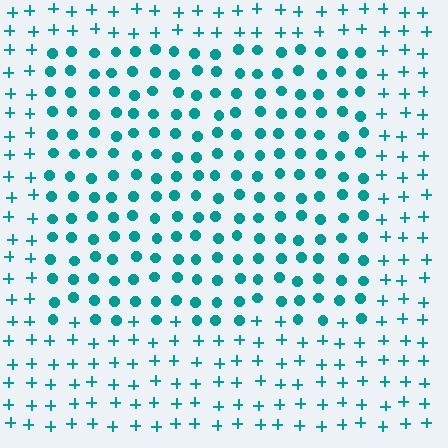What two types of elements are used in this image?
The image uses circles inside the rectangle region and plus signs outside it.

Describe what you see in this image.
The image is filled with small teal elements arranged in a uniform grid. A rectangle-shaped region contains circles, while the surrounding area contains plus signs. The boundary is defined purely by the change in element shape.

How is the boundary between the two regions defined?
The boundary is defined by a change in element shape: circles inside vs. plus signs outside. All elements share the same color and spacing.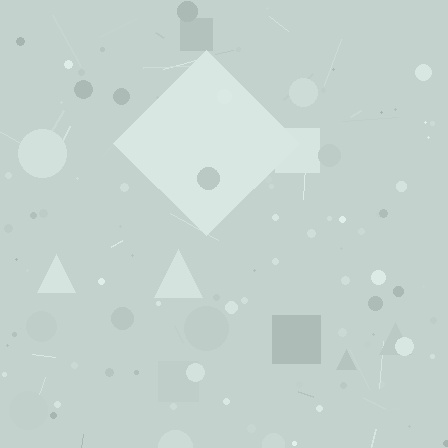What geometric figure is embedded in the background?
A diamond is embedded in the background.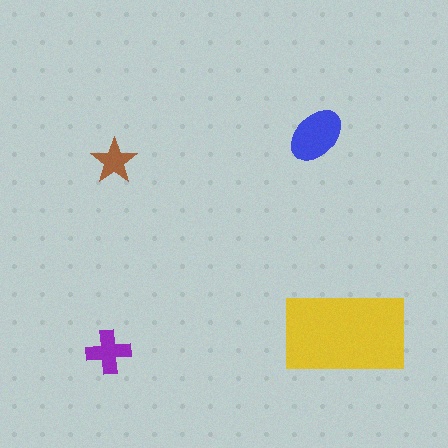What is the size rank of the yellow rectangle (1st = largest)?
1st.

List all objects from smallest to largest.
The brown star, the purple cross, the blue ellipse, the yellow rectangle.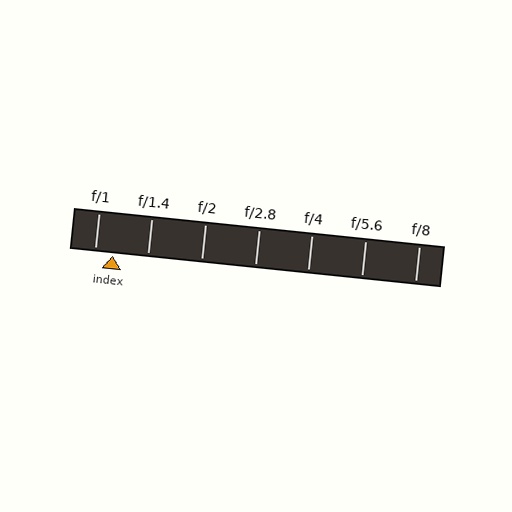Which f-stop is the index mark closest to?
The index mark is closest to f/1.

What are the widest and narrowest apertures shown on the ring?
The widest aperture shown is f/1 and the narrowest is f/8.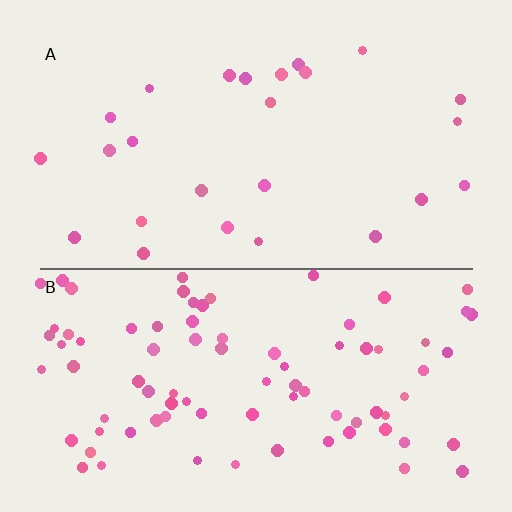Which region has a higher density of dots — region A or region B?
B (the bottom).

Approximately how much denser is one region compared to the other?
Approximately 3.3× — region B over region A.